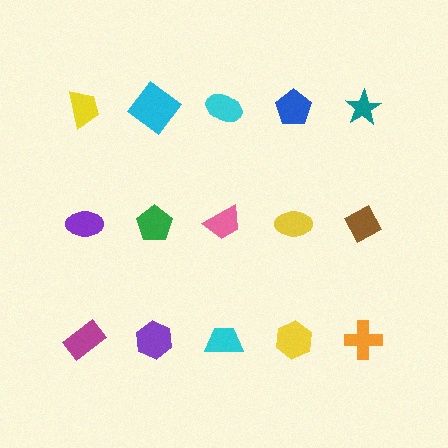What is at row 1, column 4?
A blue pentagon.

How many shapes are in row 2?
5 shapes.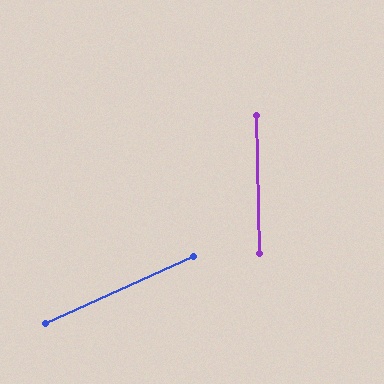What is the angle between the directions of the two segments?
Approximately 67 degrees.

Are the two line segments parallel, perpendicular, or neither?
Neither parallel nor perpendicular — they differ by about 67°.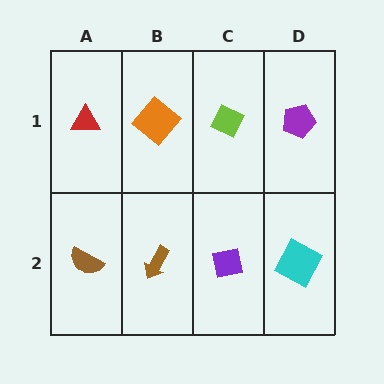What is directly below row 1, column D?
A cyan square.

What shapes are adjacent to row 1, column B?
A brown arrow (row 2, column B), a red triangle (row 1, column A), a lime diamond (row 1, column C).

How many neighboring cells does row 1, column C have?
3.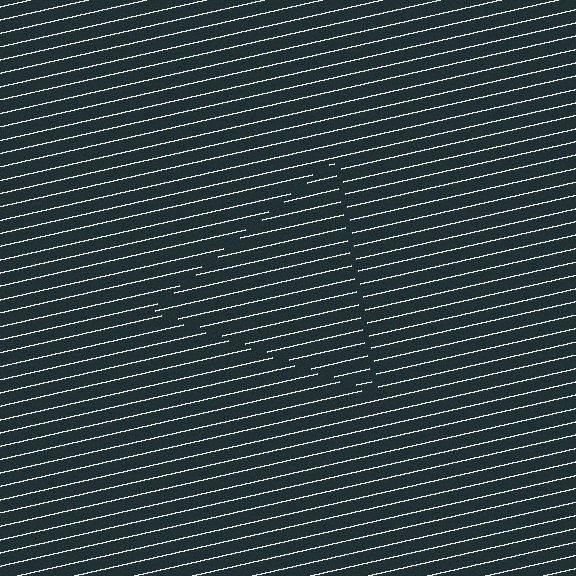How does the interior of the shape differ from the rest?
The interior of the shape contains the same grating, shifted by half a period — the contour is defined by the phase discontinuity where line-ends from the inner and outer gratings abut.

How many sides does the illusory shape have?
3 sides — the line-ends trace a triangle.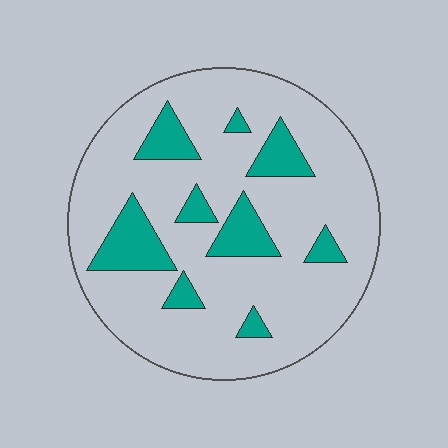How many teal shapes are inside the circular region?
9.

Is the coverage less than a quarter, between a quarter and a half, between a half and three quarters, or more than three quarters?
Less than a quarter.